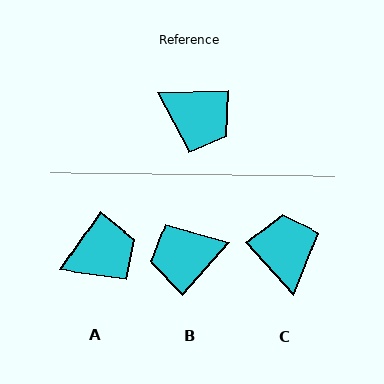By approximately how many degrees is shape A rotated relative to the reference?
Approximately 55 degrees counter-clockwise.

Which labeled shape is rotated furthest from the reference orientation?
B, about 134 degrees away.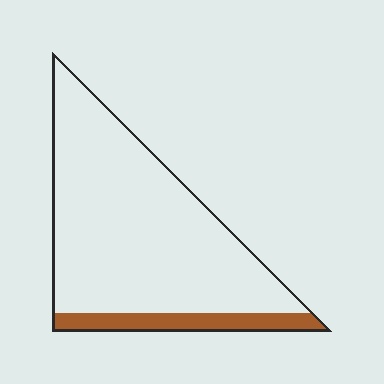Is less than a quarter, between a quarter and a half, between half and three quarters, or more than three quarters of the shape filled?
Less than a quarter.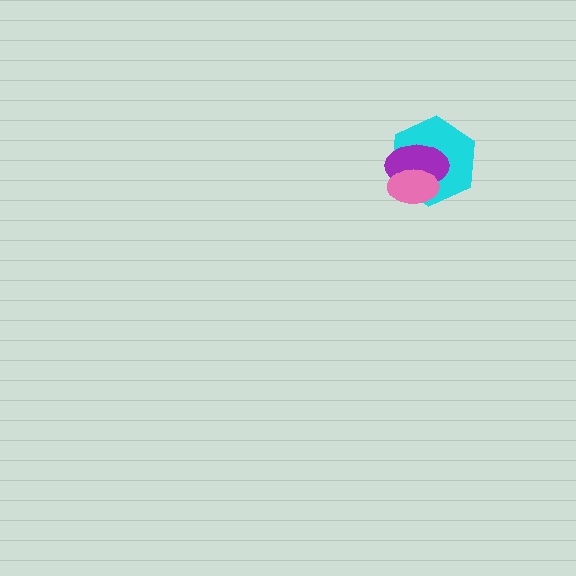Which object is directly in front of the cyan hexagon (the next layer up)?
The purple ellipse is directly in front of the cyan hexagon.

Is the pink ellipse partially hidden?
No, no other shape covers it.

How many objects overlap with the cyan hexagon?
2 objects overlap with the cyan hexagon.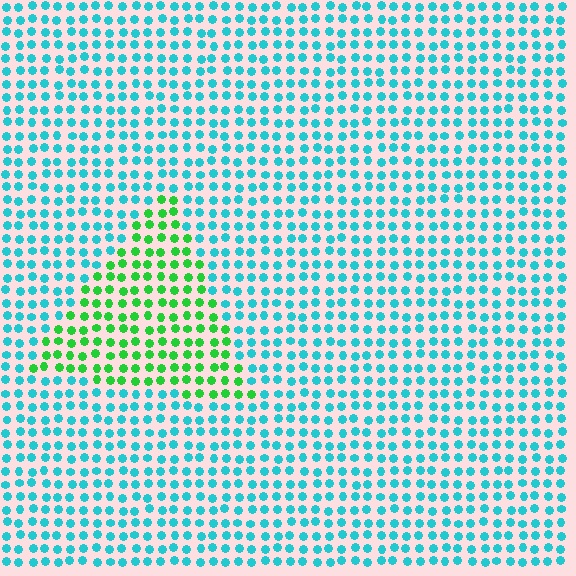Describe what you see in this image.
The image is filled with small cyan elements in a uniform arrangement. A triangle-shaped region is visible where the elements are tinted to a slightly different hue, forming a subtle color boundary.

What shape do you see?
I see a triangle.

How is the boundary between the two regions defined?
The boundary is defined purely by a slight shift in hue (about 56 degrees). Spacing, size, and orientation are identical on both sides.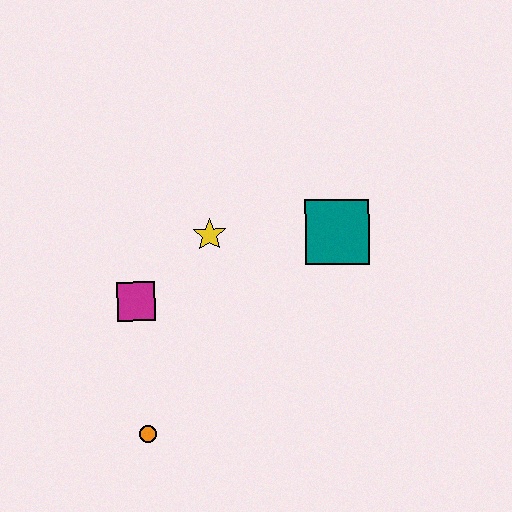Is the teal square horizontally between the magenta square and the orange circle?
No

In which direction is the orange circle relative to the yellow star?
The orange circle is below the yellow star.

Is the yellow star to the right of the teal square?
No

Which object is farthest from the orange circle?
The teal square is farthest from the orange circle.